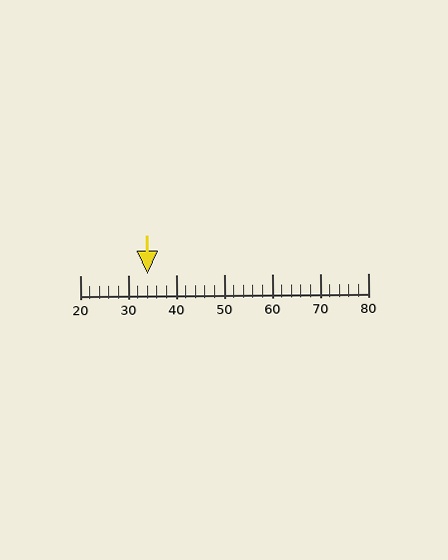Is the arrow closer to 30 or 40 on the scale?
The arrow is closer to 30.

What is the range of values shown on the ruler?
The ruler shows values from 20 to 80.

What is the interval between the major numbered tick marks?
The major tick marks are spaced 10 units apart.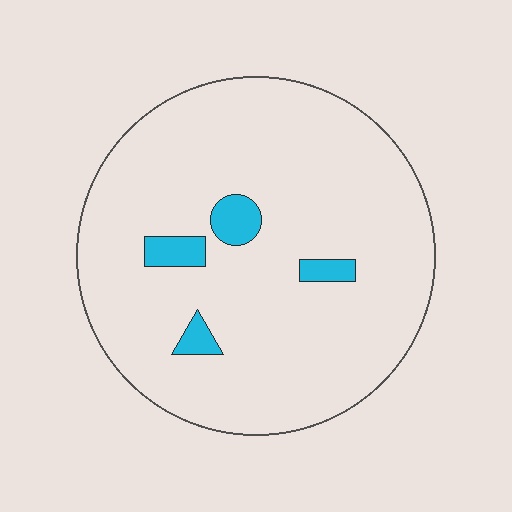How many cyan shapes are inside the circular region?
4.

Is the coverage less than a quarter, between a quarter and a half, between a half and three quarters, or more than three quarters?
Less than a quarter.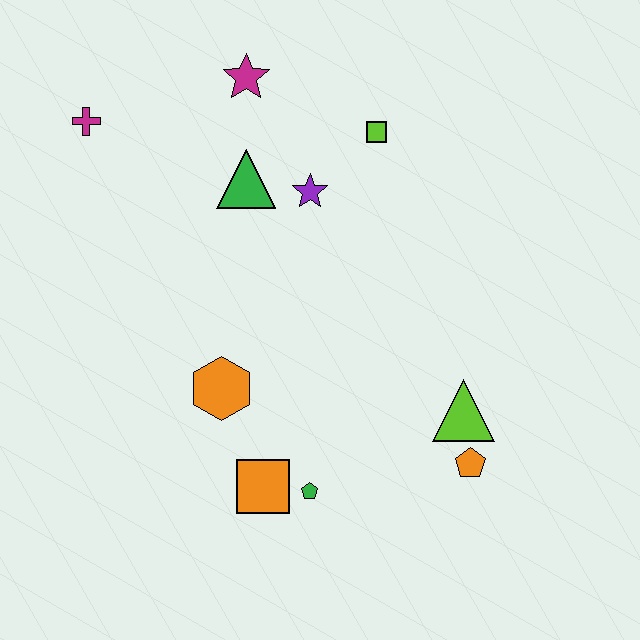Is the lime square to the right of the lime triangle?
No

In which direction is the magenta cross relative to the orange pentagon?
The magenta cross is to the left of the orange pentagon.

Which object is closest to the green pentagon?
The orange square is closest to the green pentagon.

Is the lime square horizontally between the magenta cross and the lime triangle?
Yes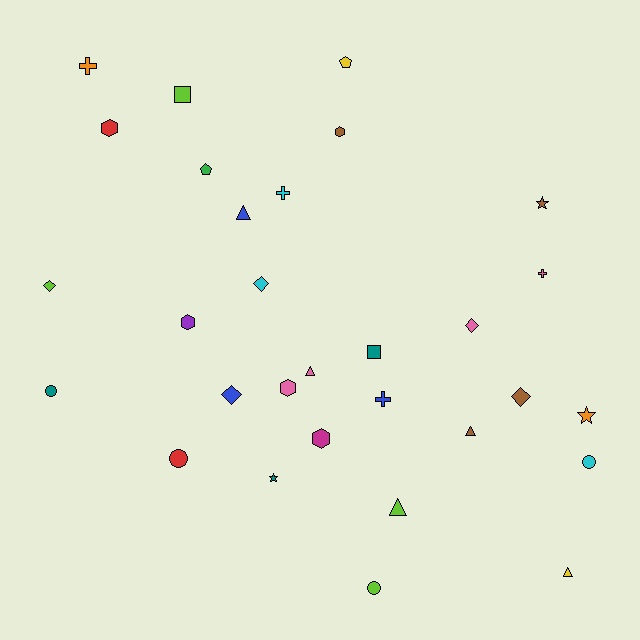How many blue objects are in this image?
There are 3 blue objects.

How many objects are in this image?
There are 30 objects.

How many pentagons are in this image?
There are 2 pentagons.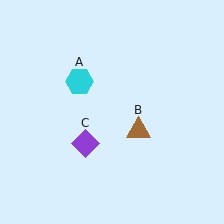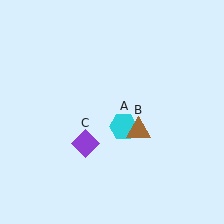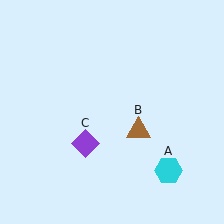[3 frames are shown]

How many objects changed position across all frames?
1 object changed position: cyan hexagon (object A).